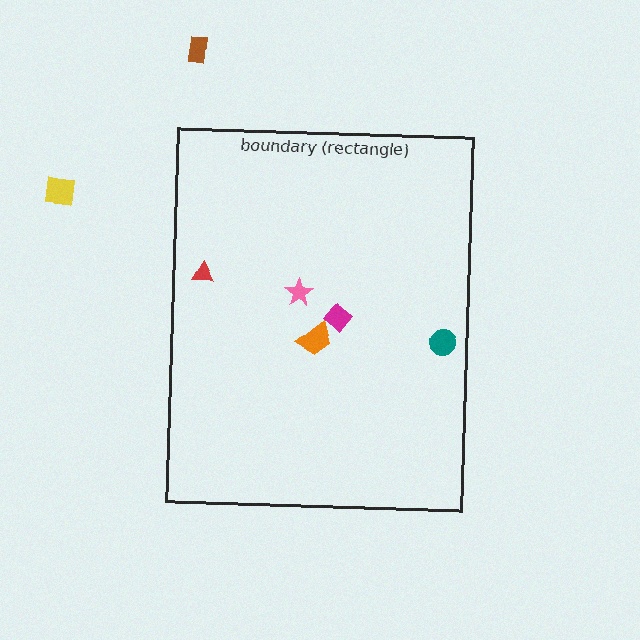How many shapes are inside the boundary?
5 inside, 2 outside.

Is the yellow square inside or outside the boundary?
Outside.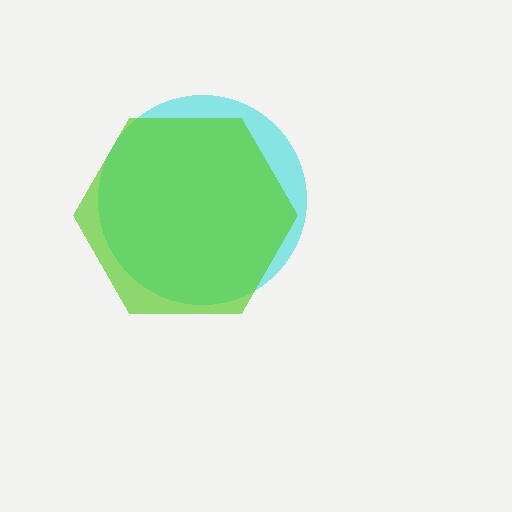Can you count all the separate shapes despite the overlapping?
Yes, there are 2 separate shapes.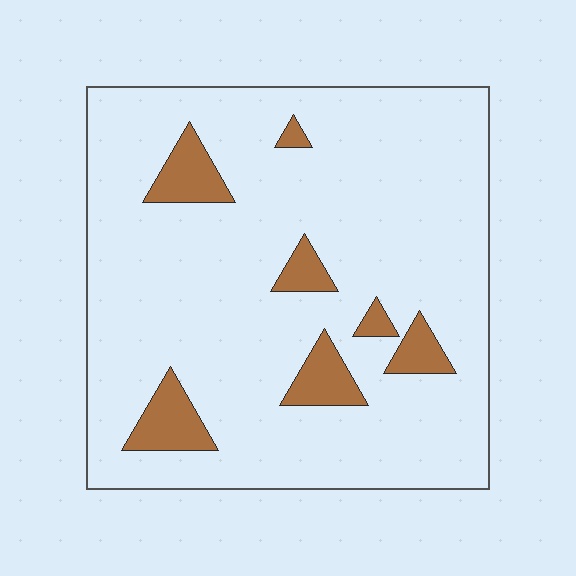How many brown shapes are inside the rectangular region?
7.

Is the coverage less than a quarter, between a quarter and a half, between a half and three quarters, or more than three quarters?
Less than a quarter.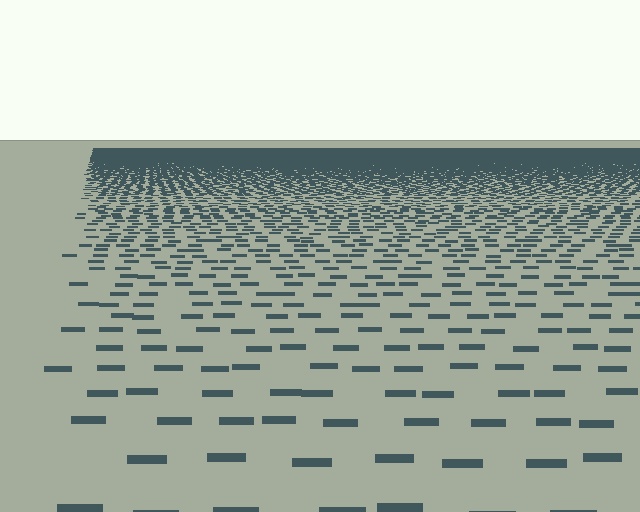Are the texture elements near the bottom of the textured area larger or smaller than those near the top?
Larger. Near the bottom, elements are closer to the viewer and appear at a bigger on-screen size.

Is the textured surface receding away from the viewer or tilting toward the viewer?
The surface is receding away from the viewer. Texture elements get smaller and denser toward the top.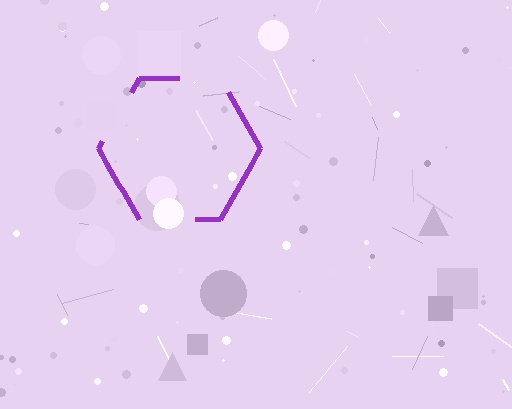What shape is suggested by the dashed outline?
The dashed outline suggests a hexagon.